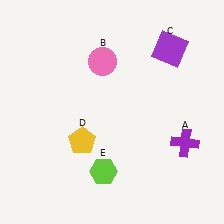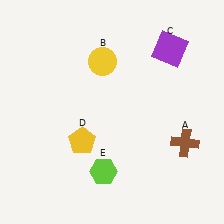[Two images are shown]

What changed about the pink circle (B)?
In Image 1, B is pink. In Image 2, it changed to yellow.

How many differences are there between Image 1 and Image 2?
There are 2 differences between the two images.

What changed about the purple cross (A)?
In Image 1, A is purple. In Image 2, it changed to brown.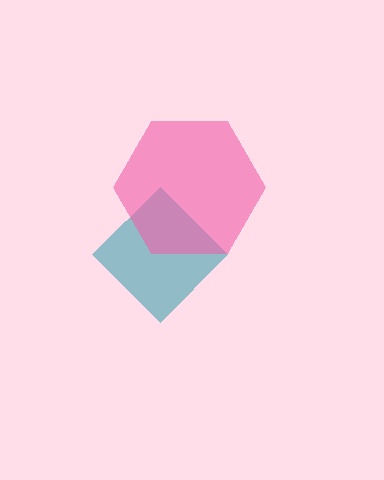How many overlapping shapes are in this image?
There are 2 overlapping shapes in the image.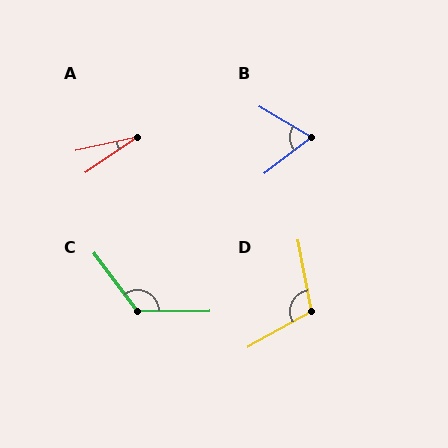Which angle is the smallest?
A, at approximately 22 degrees.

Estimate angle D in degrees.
Approximately 109 degrees.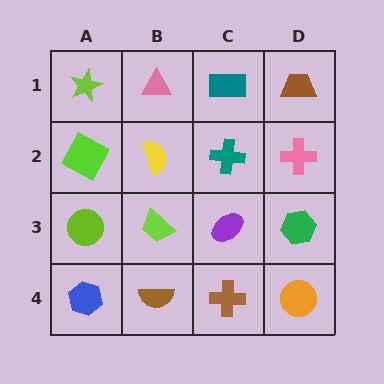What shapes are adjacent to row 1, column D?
A pink cross (row 2, column D), a teal rectangle (row 1, column C).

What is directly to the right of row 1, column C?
A brown trapezoid.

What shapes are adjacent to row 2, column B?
A pink triangle (row 1, column B), a lime trapezoid (row 3, column B), a lime square (row 2, column A), a teal cross (row 2, column C).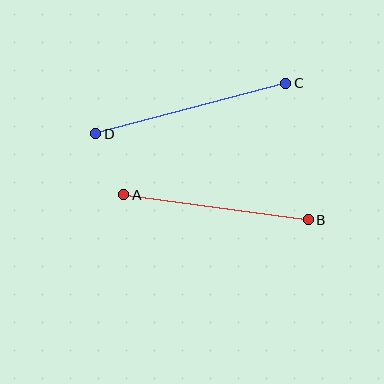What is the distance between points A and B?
The distance is approximately 187 pixels.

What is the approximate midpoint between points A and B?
The midpoint is at approximately (216, 207) pixels.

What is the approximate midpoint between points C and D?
The midpoint is at approximately (191, 109) pixels.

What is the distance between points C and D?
The distance is approximately 196 pixels.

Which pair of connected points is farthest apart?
Points C and D are farthest apart.